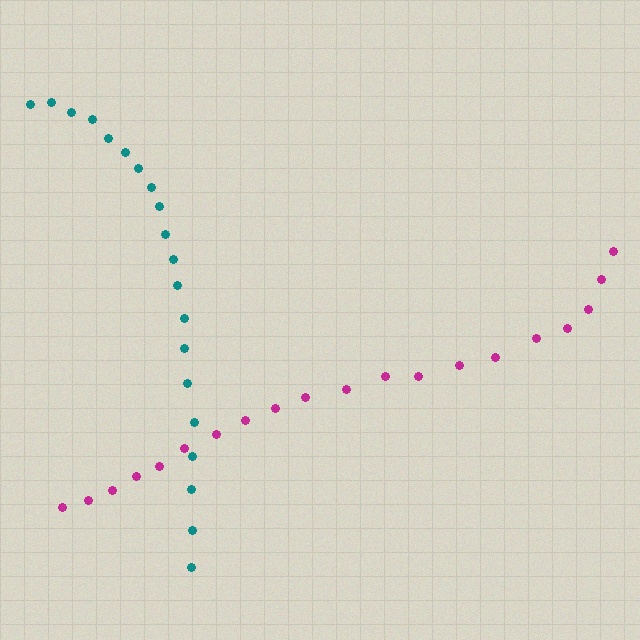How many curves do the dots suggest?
There are 2 distinct paths.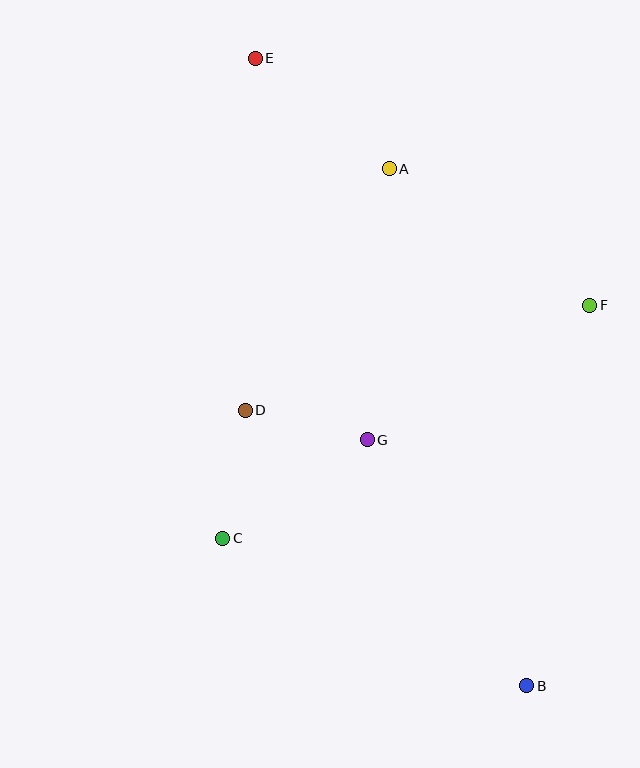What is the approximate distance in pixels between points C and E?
The distance between C and E is approximately 481 pixels.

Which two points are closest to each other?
Points D and G are closest to each other.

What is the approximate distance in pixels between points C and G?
The distance between C and G is approximately 175 pixels.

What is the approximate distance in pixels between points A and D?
The distance between A and D is approximately 281 pixels.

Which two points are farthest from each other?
Points B and E are farthest from each other.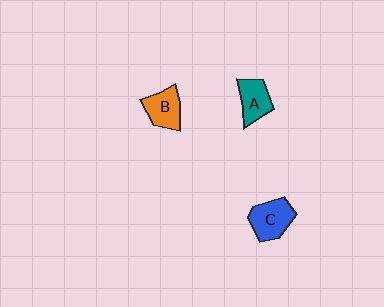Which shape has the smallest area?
Shape A (teal).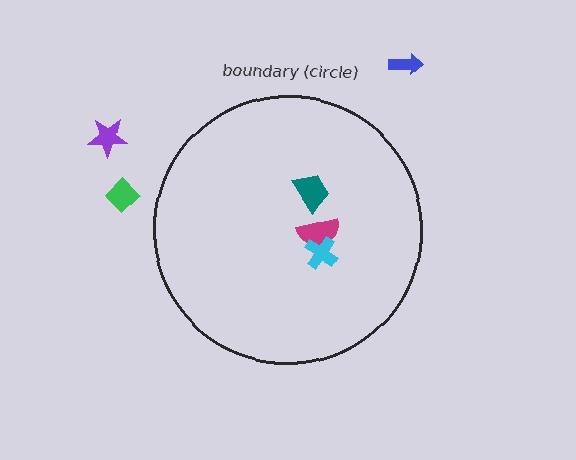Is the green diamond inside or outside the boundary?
Outside.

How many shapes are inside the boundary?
3 inside, 3 outside.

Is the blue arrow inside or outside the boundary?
Outside.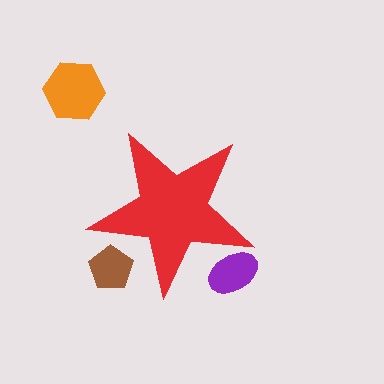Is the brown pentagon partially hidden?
Yes, the brown pentagon is partially hidden behind the red star.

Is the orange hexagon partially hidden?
No, the orange hexagon is fully visible.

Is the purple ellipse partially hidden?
Yes, the purple ellipse is partially hidden behind the red star.